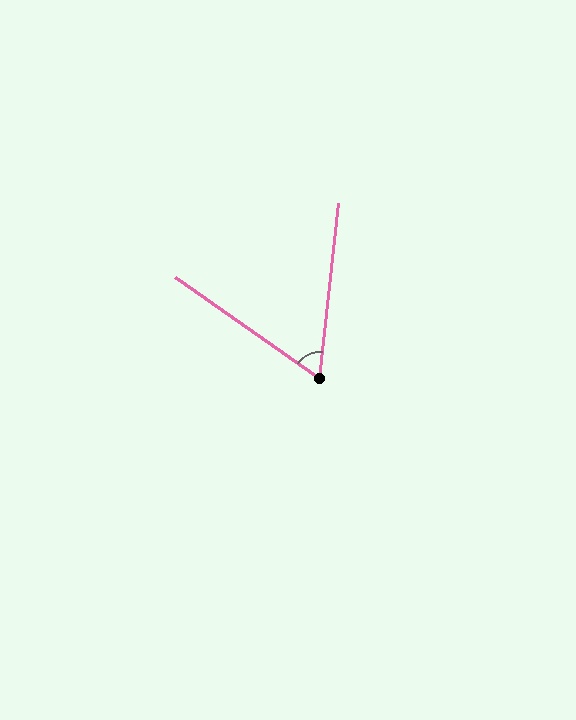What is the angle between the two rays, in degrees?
Approximately 61 degrees.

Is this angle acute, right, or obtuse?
It is acute.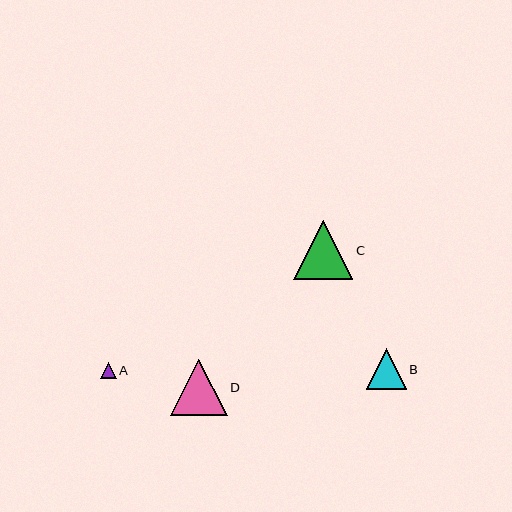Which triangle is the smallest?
Triangle A is the smallest with a size of approximately 16 pixels.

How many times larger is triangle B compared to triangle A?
Triangle B is approximately 2.5 times the size of triangle A.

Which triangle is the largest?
Triangle C is the largest with a size of approximately 59 pixels.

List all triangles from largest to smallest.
From largest to smallest: C, D, B, A.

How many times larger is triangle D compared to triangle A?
Triangle D is approximately 3.5 times the size of triangle A.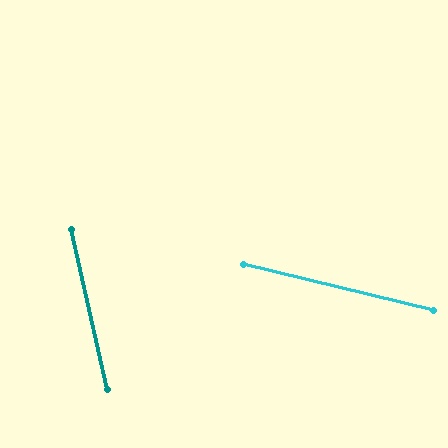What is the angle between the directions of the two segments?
Approximately 63 degrees.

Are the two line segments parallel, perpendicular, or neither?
Neither parallel nor perpendicular — they differ by about 63°.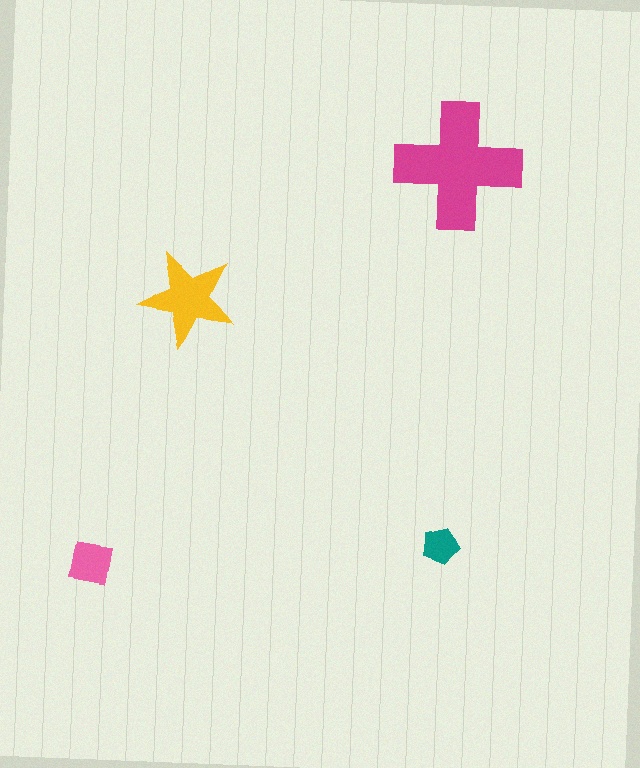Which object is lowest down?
The pink square is bottommost.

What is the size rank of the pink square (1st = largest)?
3rd.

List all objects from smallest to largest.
The teal pentagon, the pink square, the yellow star, the magenta cross.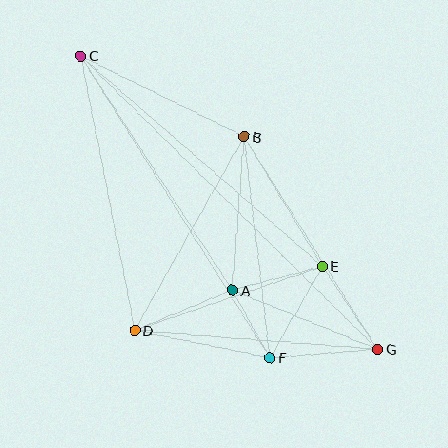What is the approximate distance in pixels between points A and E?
The distance between A and E is approximately 93 pixels.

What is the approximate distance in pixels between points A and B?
The distance between A and B is approximately 154 pixels.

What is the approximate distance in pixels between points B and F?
The distance between B and F is approximately 222 pixels.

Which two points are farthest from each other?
Points C and G are farthest from each other.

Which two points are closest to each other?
Points A and F are closest to each other.